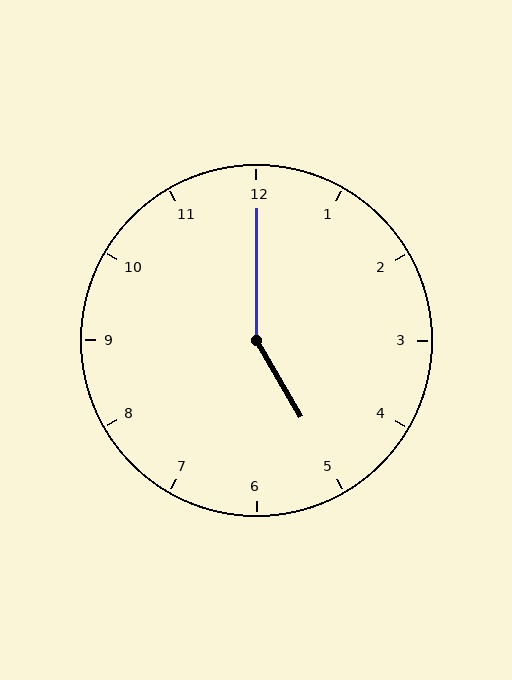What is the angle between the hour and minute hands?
Approximately 150 degrees.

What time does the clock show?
5:00.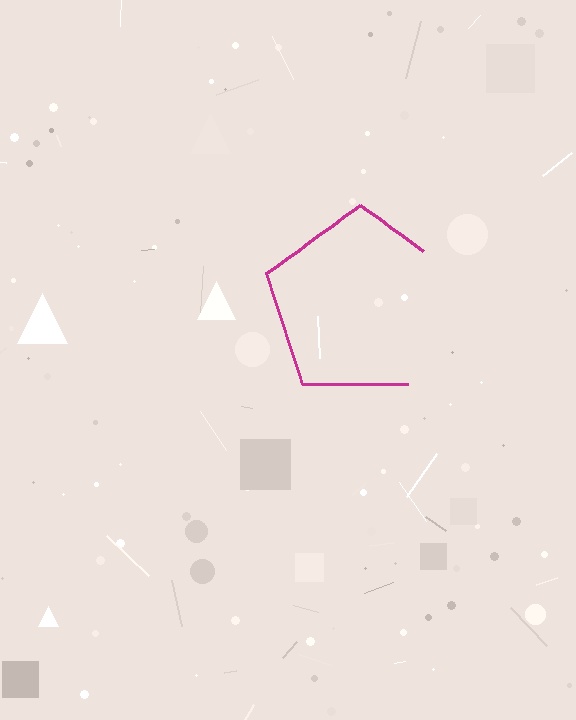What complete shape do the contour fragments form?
The contour fragments form a pentagon.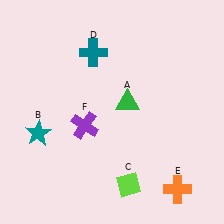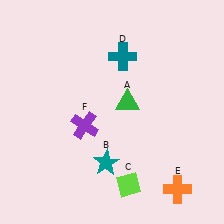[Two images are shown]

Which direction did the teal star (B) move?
The teal star (B) moved right.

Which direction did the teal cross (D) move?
The teal cross (D) moved right.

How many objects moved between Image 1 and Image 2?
2 objects moved between the two images.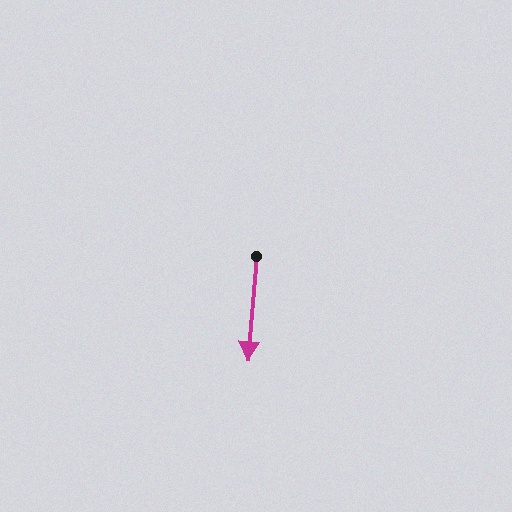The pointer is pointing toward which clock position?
Roughly 6 o'clock.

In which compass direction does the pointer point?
South.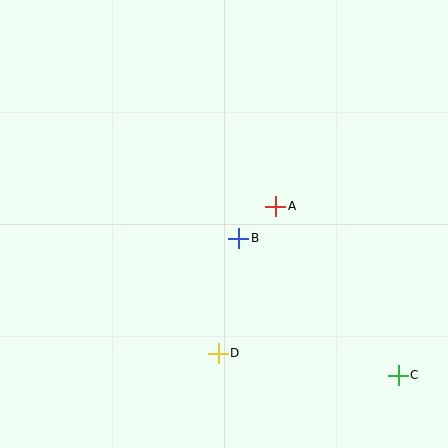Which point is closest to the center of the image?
Point B at (239, 238) is closest to the center.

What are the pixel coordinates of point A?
Point A is at (276, 206).